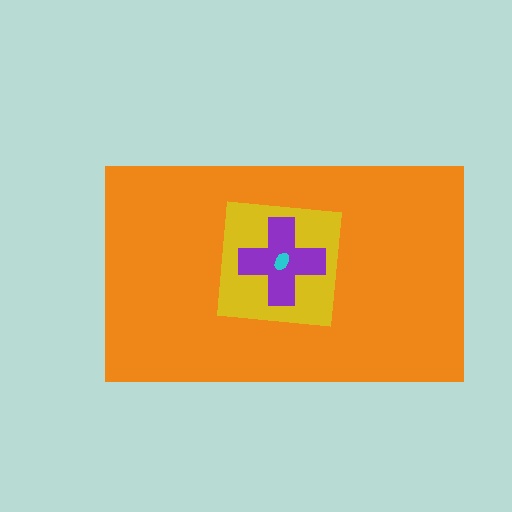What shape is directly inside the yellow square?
The purple cross.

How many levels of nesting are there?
4.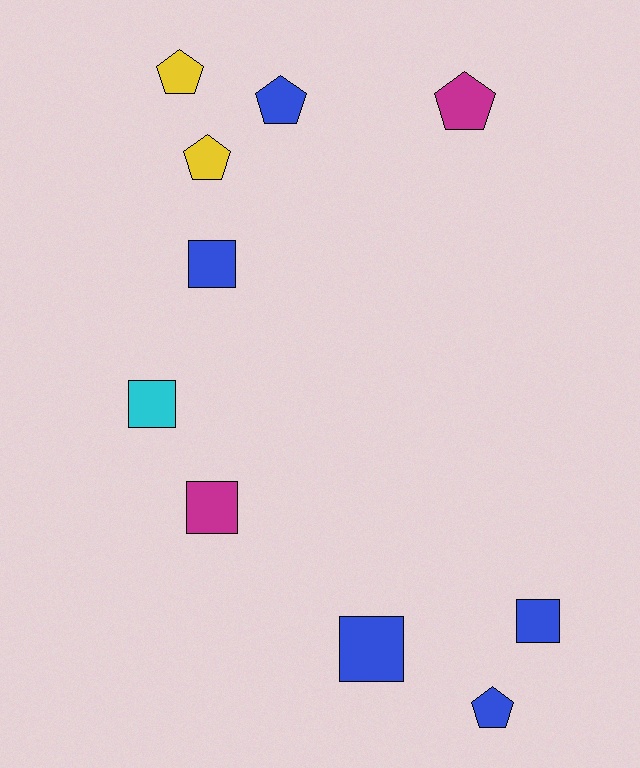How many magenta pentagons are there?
There is 1 magenta pentagon.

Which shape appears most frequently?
Pentagon, with 5 objects.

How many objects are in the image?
There are 10 objects.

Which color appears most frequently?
Blue, with 5 objects.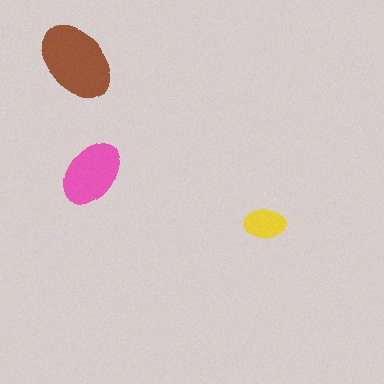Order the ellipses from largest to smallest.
the brown one, the pink one, the yellow one.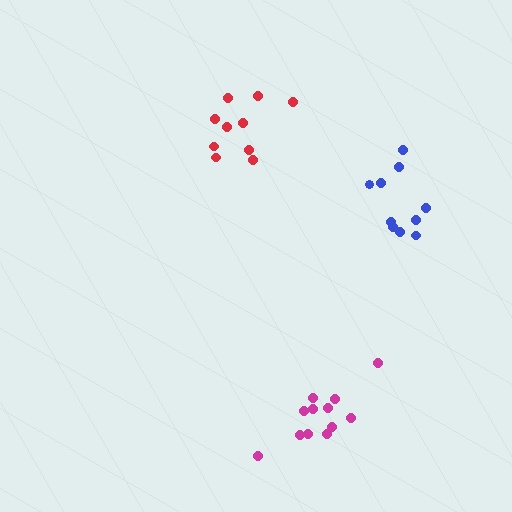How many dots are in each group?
Group 1: 10 dots, Group 2: 12 dots, Group 3: 10 dots (32 total).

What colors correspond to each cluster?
The clusters are colored: blue, magenta, red.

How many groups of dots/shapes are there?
There are 3 groups.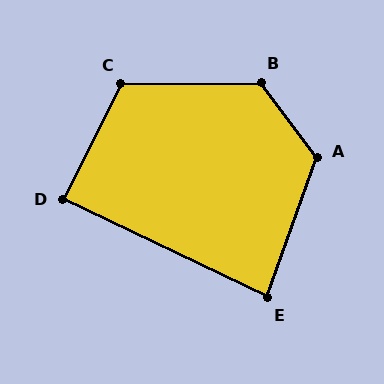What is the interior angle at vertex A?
Approximately 124 degrees (obtuse).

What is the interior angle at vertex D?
Approximately 89 degrees (approximately right).